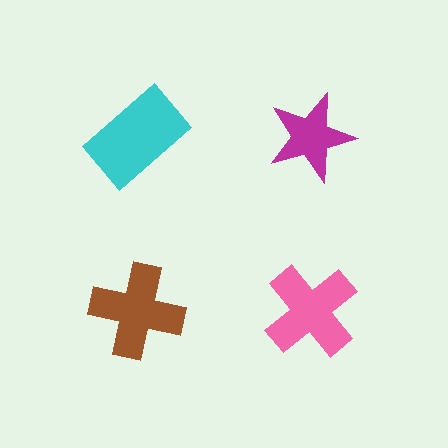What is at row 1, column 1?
A cyan rectangle.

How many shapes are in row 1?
2 shapes.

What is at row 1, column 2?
A magenta star.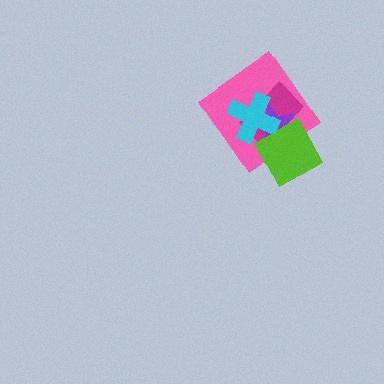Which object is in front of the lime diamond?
The cyan cross is in front of the lime diamond.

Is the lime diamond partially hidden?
Yes, it is partially covered by another shape.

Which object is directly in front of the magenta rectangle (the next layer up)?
The purple star is directly in front of the magenta rectangle.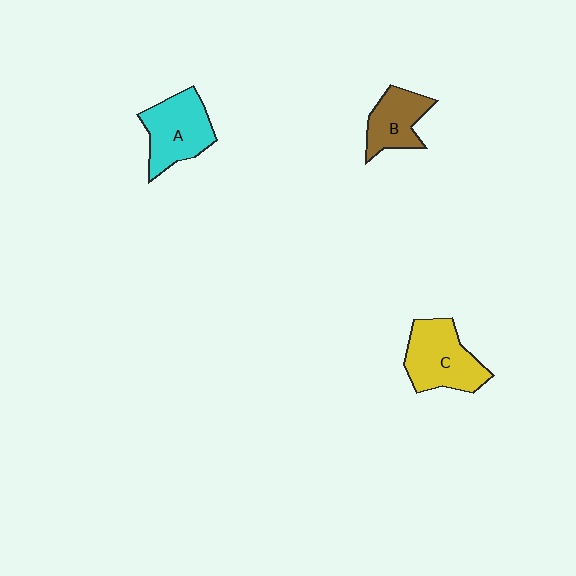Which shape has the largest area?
Shape C (yellow).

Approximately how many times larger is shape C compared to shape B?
Approximately 1.4 times.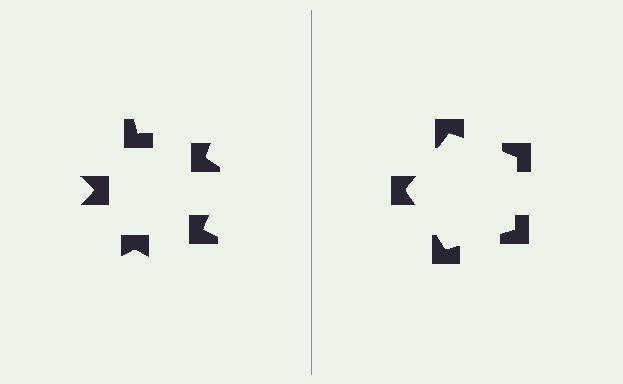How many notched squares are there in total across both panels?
10 — 5 on each side.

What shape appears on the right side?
An illusory pentagon.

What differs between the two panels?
The notched squares are positioned identically on both sides; only the wedge orientations differ. On the right they align to a pentagon; on the left they are misaligned.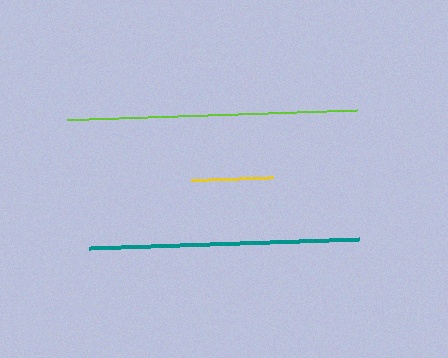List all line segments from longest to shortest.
From longest to shortest: lime, teal, yellow.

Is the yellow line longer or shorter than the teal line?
The teal line is longer than the yellow line.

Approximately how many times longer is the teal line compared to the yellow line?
The teal line is approximately 3.3 times the length of the yellow line.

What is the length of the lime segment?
The lime segment is approximately 290 pixels long.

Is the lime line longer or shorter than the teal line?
The lime line is longer than the teal line.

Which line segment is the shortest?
The yellow line is the shortest at approximately 82 pixels.